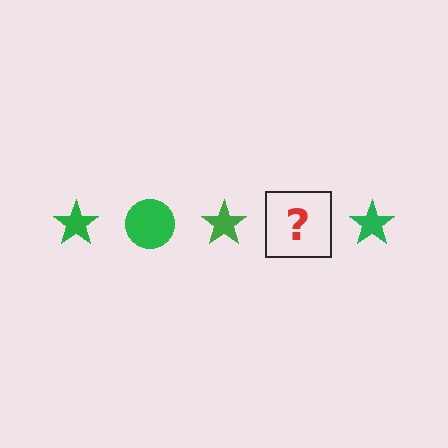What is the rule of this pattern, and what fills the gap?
The rule is that the pattern cycles through star, circle shapes in green. The gap should be filled with a green circle.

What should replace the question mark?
The question mark should be replaced with a green circle.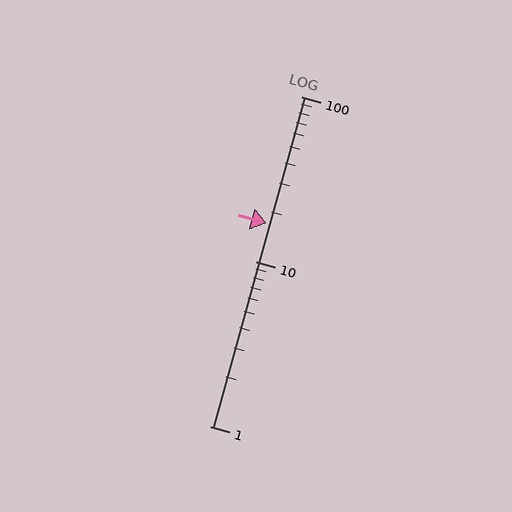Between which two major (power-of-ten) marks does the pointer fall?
The pointer is between 10 and 100.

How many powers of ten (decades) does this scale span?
The scale spans 2 decades, from 1 to 100.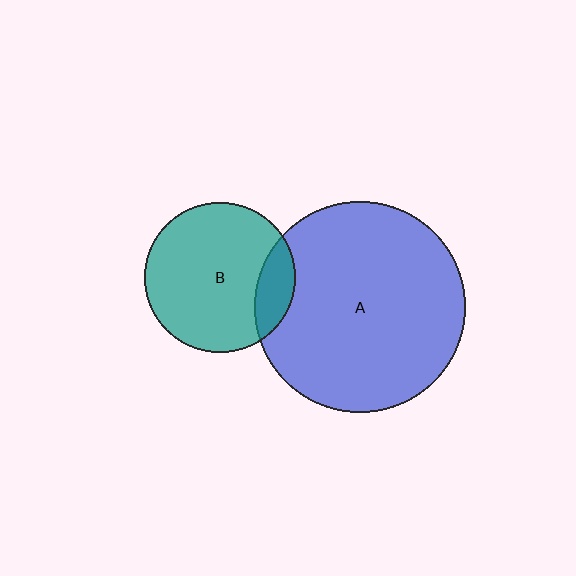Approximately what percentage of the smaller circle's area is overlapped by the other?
Approximately 15%.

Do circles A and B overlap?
Yes.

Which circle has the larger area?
Circle A (blue).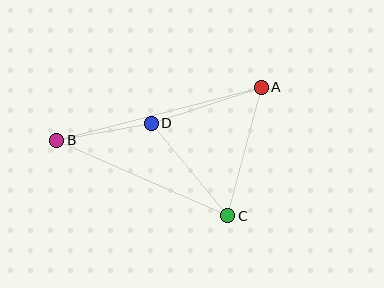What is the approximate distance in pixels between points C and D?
The distance between C and D is approximately 120 pixels.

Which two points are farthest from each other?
Points A and B are farthest from each other.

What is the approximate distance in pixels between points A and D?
The distance between A and D is approximately 116 pixels.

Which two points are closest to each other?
Points B and D are closest to each other.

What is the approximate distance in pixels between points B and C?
The distance between B and C is approximately 187 pixels.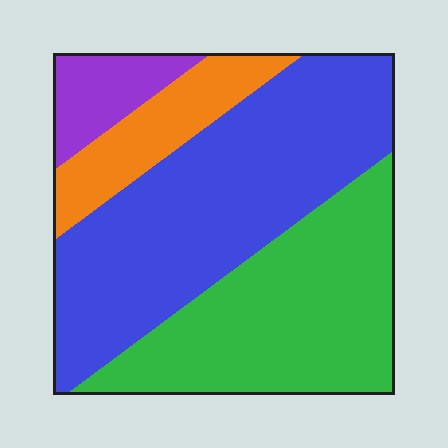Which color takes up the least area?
Purple, at roughly 10%.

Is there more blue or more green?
Blue.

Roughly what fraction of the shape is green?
Green covers 35% of the shape.